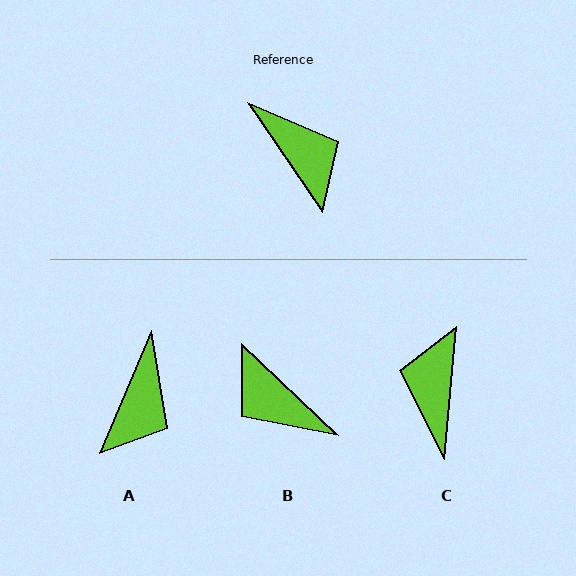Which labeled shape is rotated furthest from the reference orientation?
B, about 168 degrees away.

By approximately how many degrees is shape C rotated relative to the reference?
Approximately 141 degrees counter-clockwise.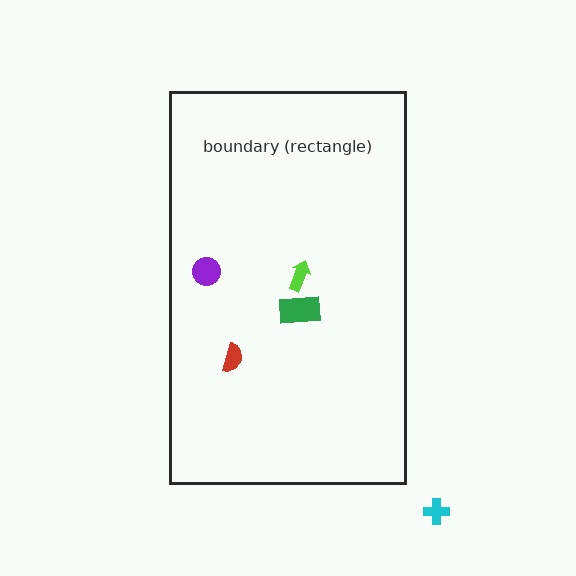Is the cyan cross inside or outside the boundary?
Outside.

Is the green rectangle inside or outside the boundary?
Inside.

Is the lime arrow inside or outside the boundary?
Inside.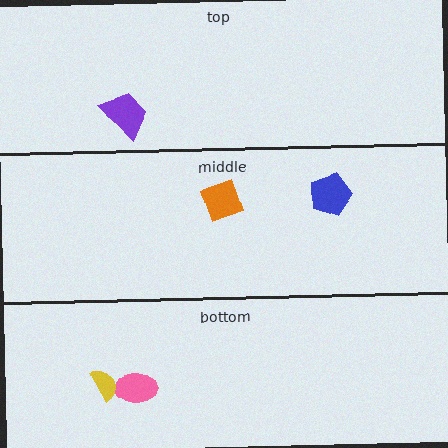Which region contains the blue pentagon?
The middle region.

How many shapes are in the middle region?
2.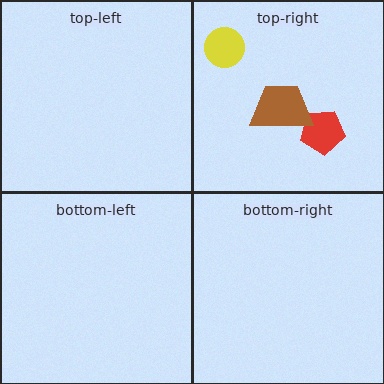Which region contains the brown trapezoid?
The top-right region.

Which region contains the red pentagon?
The top-right region.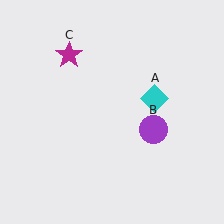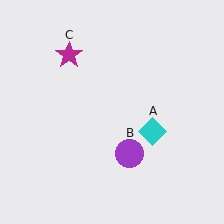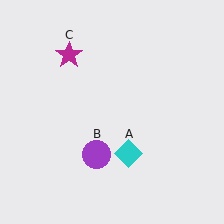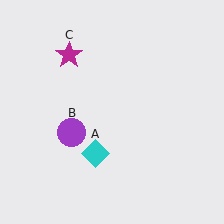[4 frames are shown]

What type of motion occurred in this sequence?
The cyan diamond (object A), purple circle (object B) rotated clockwise around the center of the scene.